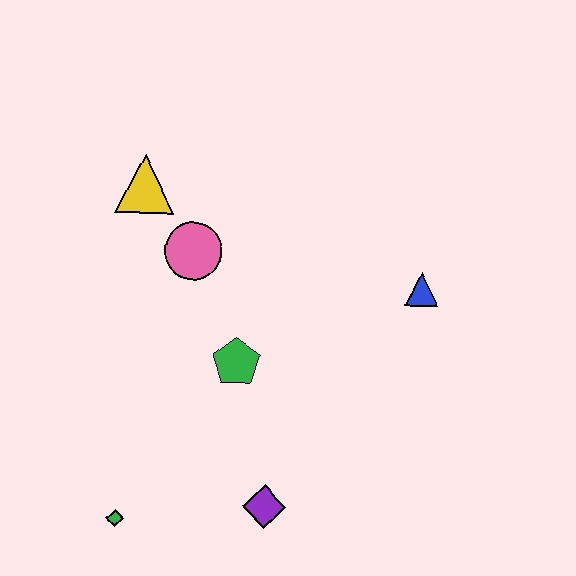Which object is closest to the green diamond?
The purple diamond is closest to the green diamond.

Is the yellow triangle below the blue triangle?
No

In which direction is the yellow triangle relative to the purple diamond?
The yellow triangle is above the purple diamond.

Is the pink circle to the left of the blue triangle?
Yes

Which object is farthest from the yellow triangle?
The purple diamond is farthest from the yellow triangle.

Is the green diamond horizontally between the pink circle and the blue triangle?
No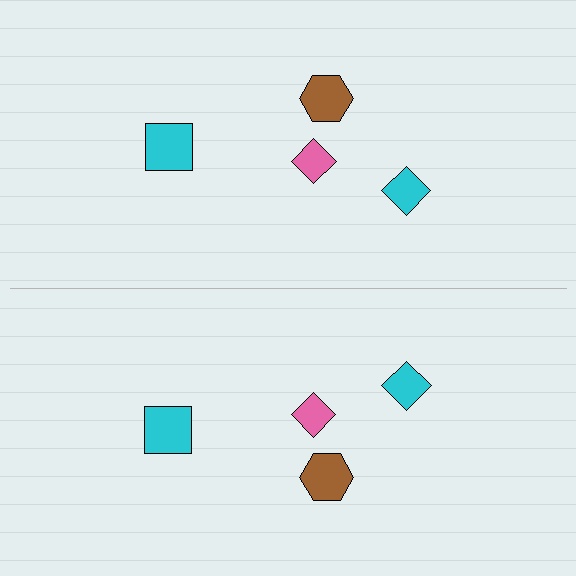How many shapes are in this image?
There are 8 shapes in this image.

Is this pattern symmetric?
Yes, this pattern has bilateral (reflection) symmetry.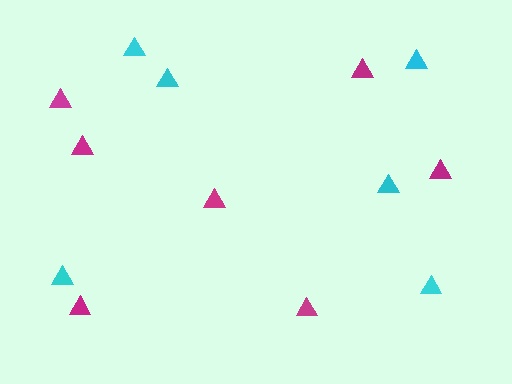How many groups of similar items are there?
There are 2 groups: one group of magenta triangles (7) and one group of cyan triangles (6).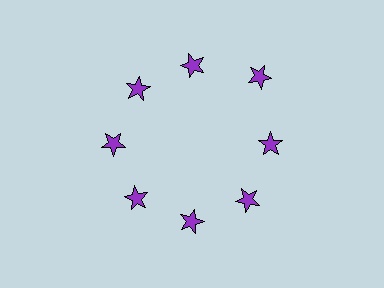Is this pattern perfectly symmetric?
No. The 8 purple stars are arranged in a ring, but one element near the 2 o'clock position is pushed outward from the center, breaking the 8-fold rotational symmetry.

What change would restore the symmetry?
The symmetry would be restored by moving it inward, back onto the ring so that all 8 stars sit at equal angles and equal distance from the center.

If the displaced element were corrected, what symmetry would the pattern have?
It would have 8-fold rotational symmetry — the pattern would map onto itself every 45 degrees.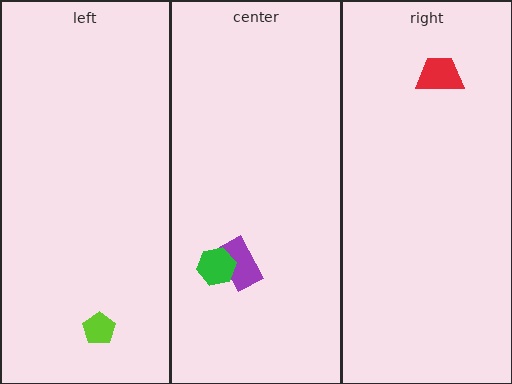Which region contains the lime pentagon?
The left region.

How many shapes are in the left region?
1.